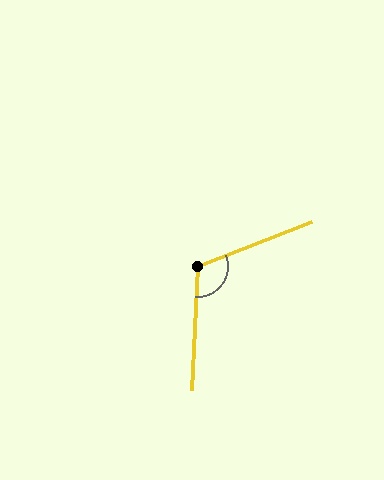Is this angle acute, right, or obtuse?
It is obtuse.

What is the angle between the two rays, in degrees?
Approximately 114 degrees.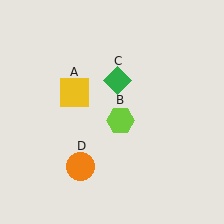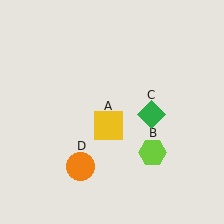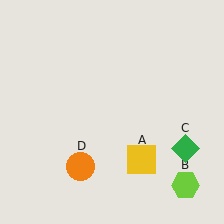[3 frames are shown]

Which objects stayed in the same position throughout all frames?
Orange circle (object D) remained stationary.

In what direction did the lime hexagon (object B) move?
The lime hexagon (object B) moved down and to the right.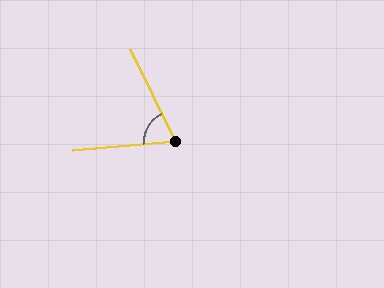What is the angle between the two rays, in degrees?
Approximately 69 degrees.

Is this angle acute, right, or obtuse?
It is acute.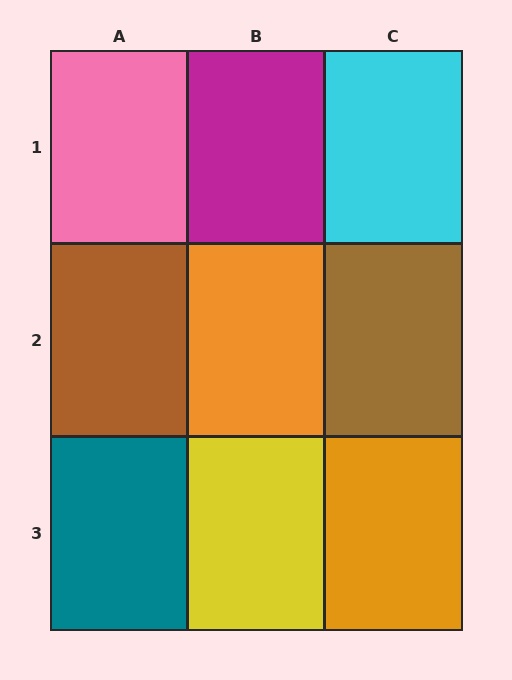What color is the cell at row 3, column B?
Yellow.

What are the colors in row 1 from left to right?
Pink, magenta, cyan.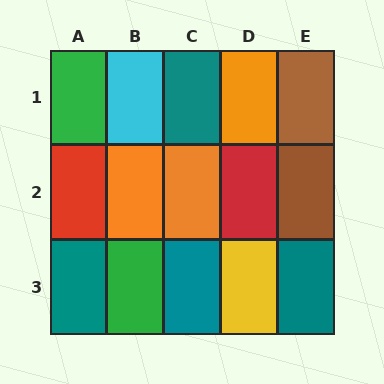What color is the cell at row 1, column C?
Teal.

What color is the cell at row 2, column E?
Brown.